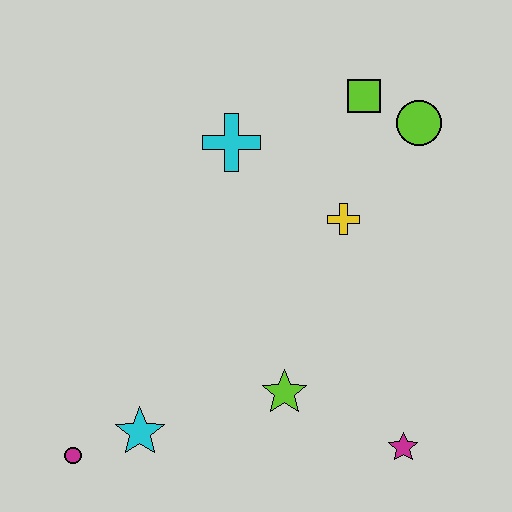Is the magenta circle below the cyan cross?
Yes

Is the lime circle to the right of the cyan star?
Yes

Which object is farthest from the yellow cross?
The magenta circle is farthest from the yellow cross.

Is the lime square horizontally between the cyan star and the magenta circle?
No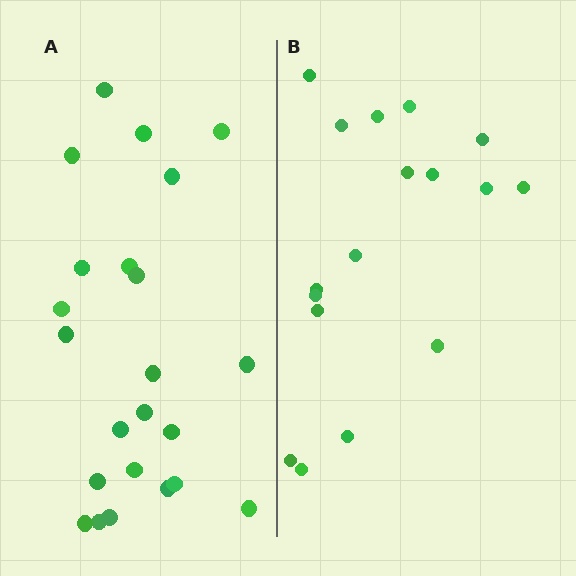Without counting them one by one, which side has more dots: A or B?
Region A (the left region) has more dots.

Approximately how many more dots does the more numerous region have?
Region A has about 6 more dots than region B.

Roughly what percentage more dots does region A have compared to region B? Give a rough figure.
About 35% more.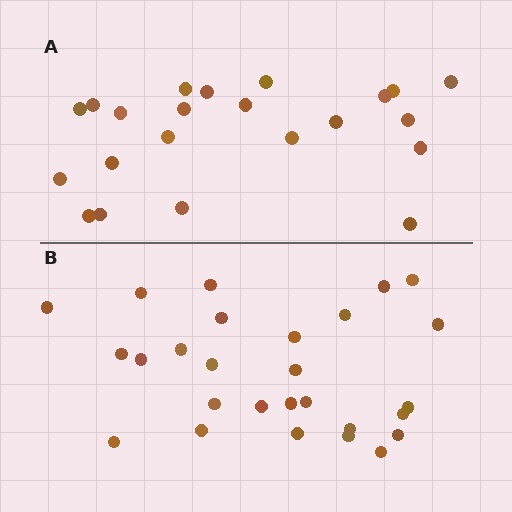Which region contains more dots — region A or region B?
Region B (the bottom region) has more dots.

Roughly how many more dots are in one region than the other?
Region B has about 5 more dots than region A.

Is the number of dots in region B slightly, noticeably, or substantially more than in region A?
Region B has only slightly more — the two regions are fairly close. The ratio is roughly 1.2 to 1.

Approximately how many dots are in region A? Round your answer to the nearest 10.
About 20 dots. (The exact count is 22, which rounds to 20.)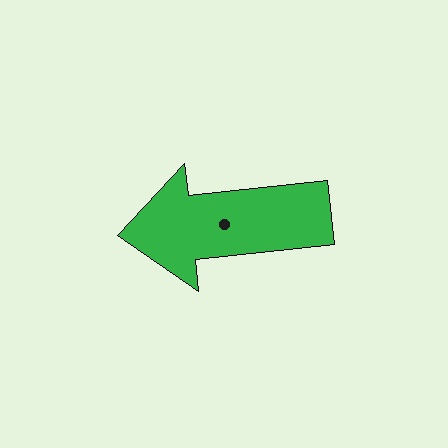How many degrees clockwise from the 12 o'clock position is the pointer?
Approximately 264 degrees.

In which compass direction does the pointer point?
West.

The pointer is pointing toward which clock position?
Roughly 9 o'clock.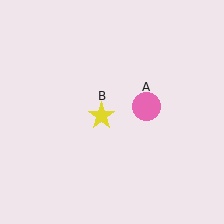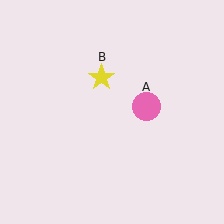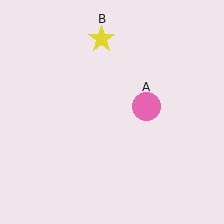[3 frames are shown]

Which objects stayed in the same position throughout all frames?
Pink circle (object A) remained stationary.